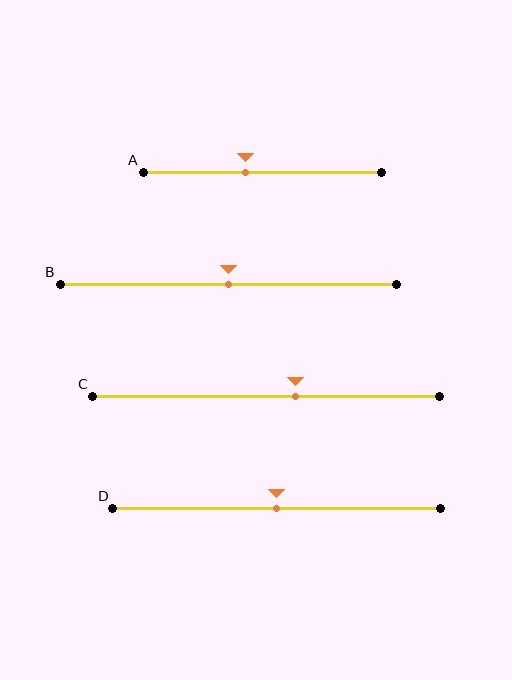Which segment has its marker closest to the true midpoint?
Segment B has its marker closest to the true midpoint.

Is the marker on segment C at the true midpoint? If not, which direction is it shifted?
No, the marker on segment C is shifted to the right by about 9% of the segment length.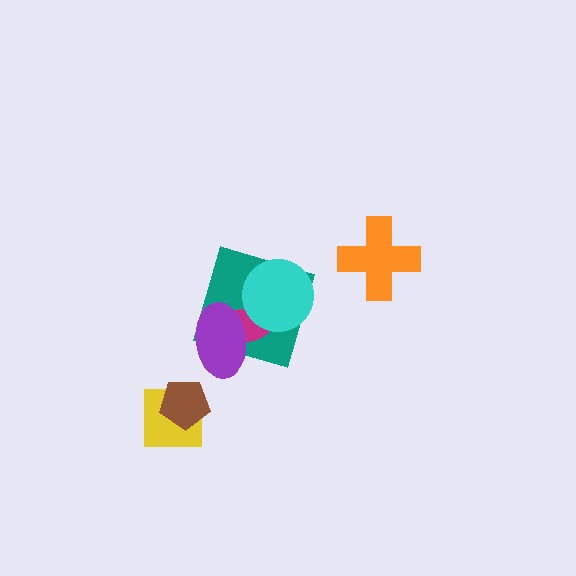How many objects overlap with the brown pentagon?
1 object overlaps with the brown pentagon.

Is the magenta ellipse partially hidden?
Yes, it is partially covered by another shape.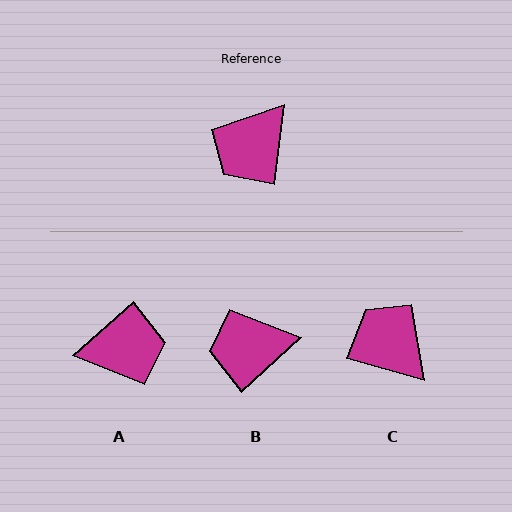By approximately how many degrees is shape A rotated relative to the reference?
Approximately 139 degrees counter-clockwise.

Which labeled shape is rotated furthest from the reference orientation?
A, about 139 degrees away.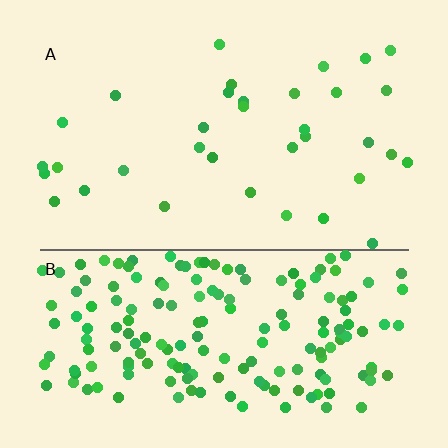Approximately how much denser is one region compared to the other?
Approximately 5.3× — region B over region A.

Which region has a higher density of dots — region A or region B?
B (the bottom).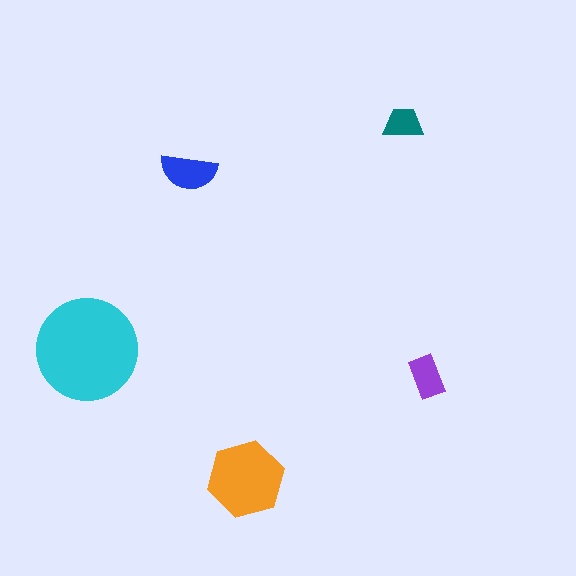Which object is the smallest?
The teal trapezoid.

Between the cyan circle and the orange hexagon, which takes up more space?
The cyan circle.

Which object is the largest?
The cyan circle.